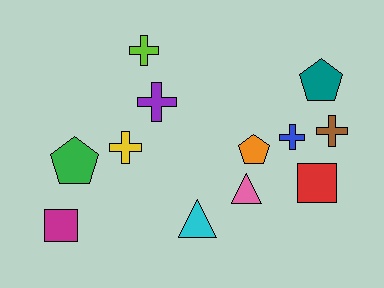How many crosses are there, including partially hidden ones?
There are 5 crosses.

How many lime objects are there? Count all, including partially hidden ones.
There is 1 lime object.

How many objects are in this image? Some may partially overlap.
There are 12 objects.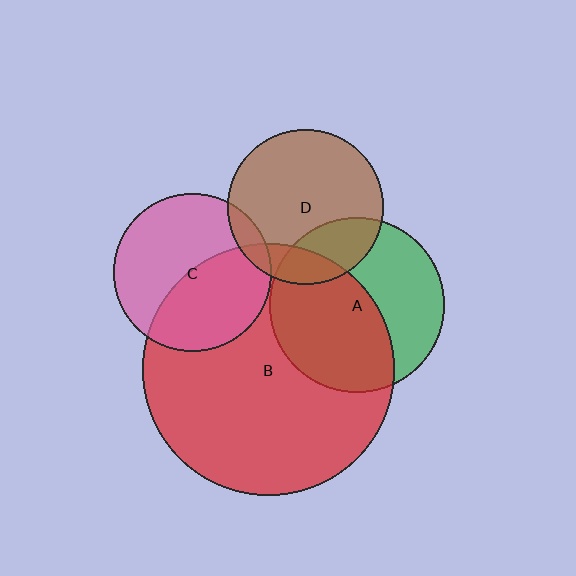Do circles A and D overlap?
Yes.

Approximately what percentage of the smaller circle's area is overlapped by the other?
Approximately 25%.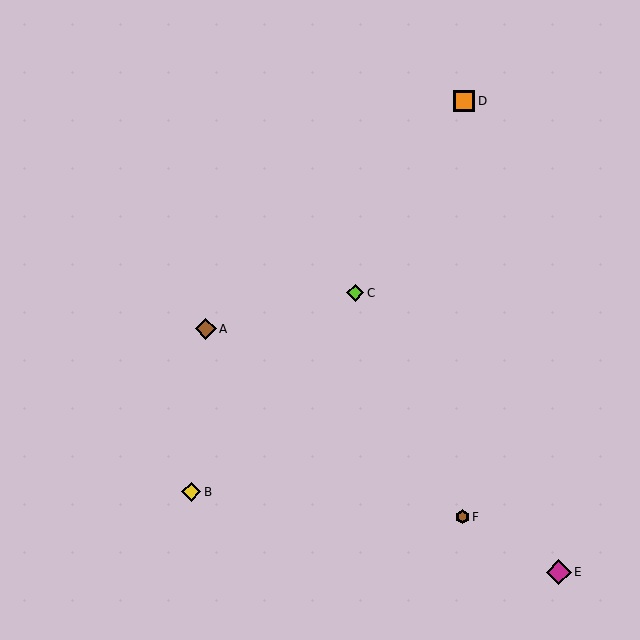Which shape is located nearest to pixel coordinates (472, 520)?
The brown hexagon (labeled F) at (462, 517) is nearest to that location.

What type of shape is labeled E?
Shape E is a magenta diamond.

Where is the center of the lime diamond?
The center of the lime diamond is at (355, 293).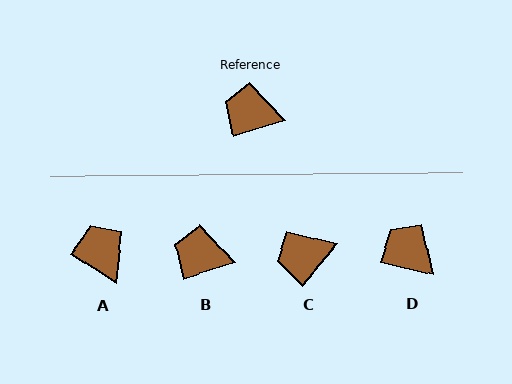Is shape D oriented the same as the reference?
No, it is off by about 30 degrees.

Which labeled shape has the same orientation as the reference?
B.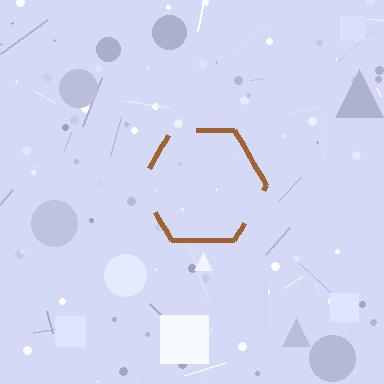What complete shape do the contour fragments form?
The contour fragments form a hexagon.